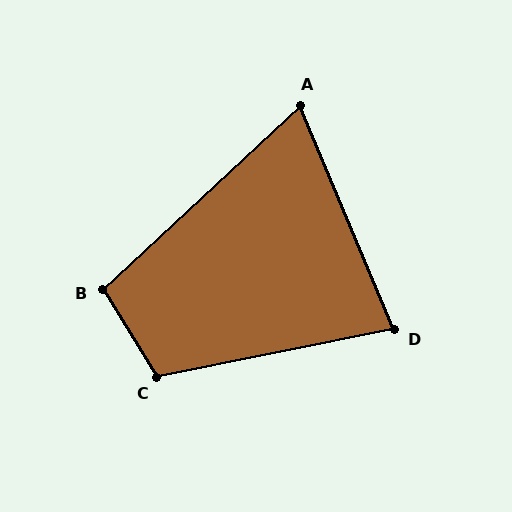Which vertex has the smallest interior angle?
A, at approximately 70 degrees.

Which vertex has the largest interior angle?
C, at approximately 110 degrees.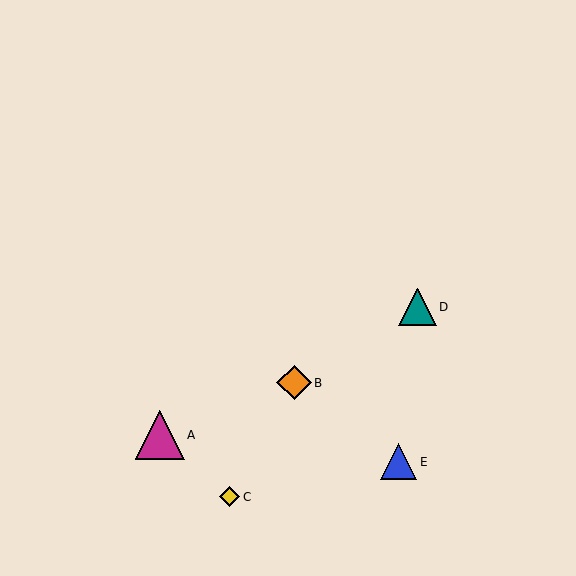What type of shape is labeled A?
Shape A is a magenta triangle.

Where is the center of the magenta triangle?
The center of the magenta triangle is at (160, 435).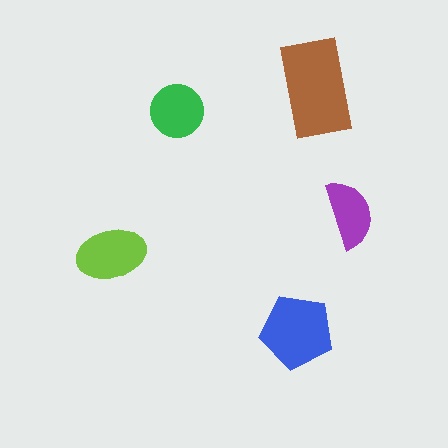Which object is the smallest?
The purple semicircle.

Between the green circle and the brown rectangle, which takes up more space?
The brown rectangle.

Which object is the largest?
The brown rectangle.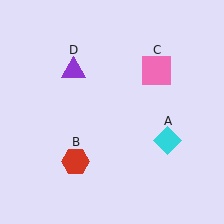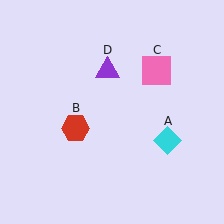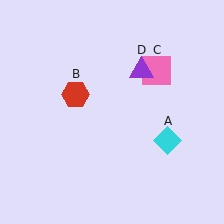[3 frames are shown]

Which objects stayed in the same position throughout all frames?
Cyan diamond (object A) and pink square (object C) remained stationary.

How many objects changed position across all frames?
2 objects changed position: red hexagon (object B), purple triangle (object D).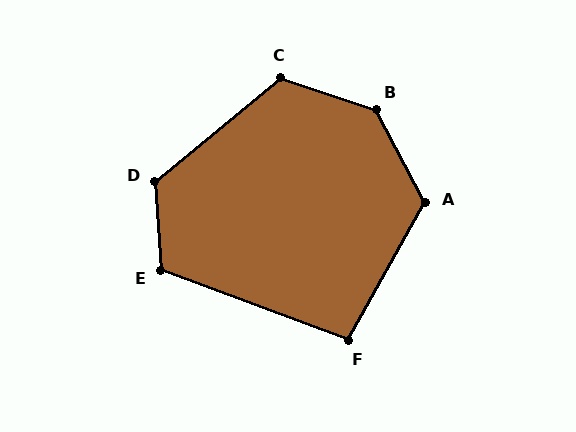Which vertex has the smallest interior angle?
F, at approximately 99 degrees.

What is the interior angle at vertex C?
Approximately 122 degrees (obtuse).